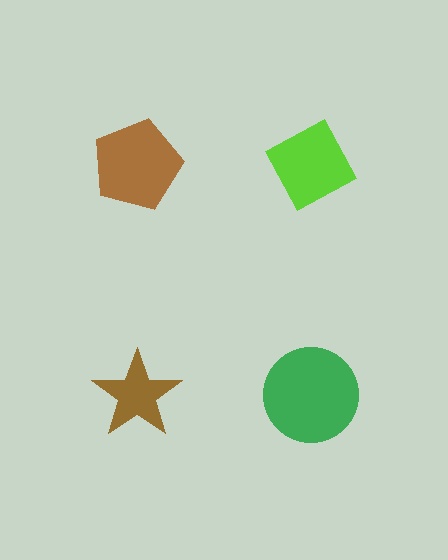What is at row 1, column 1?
A brown pentagon.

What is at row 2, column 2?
A green circle.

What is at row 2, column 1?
A brown star.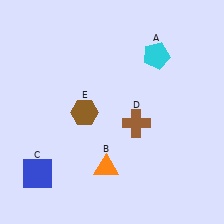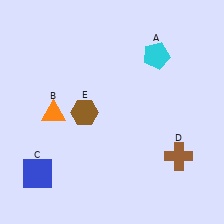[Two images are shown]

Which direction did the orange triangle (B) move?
The orange triangle (B) moved up.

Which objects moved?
The objects that moved are: the orange triangle (B), the brown cross (D).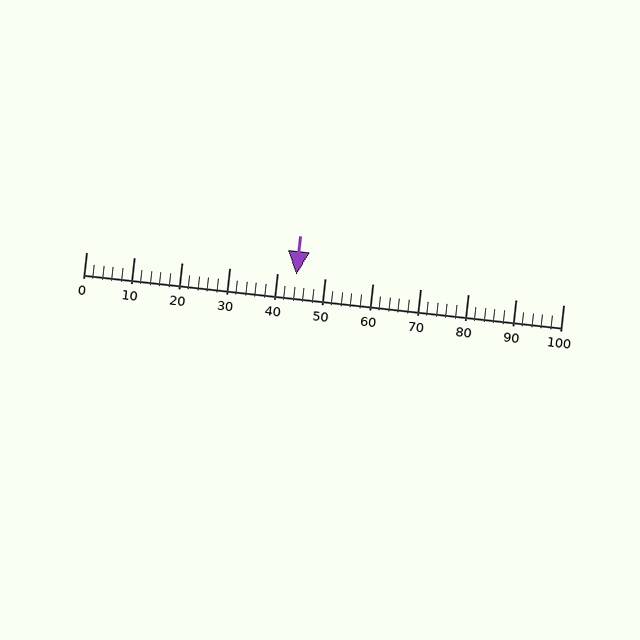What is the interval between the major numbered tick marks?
The major tick marks are spaced 10 units apart.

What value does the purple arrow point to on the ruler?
The purple arrow points to approximately 44.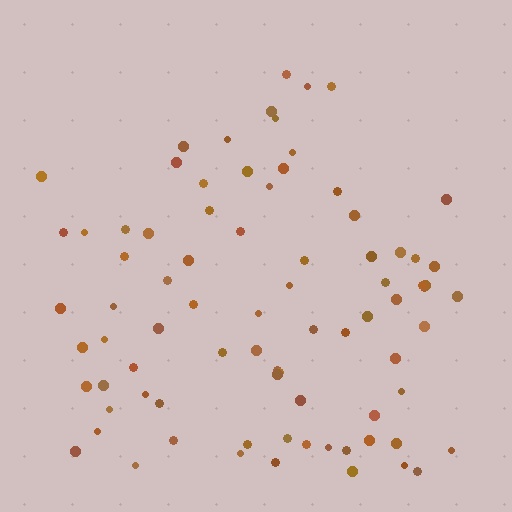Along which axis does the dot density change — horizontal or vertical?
Vertical.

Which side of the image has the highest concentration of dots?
The bottom.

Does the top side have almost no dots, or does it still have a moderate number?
Still a moderate number, just noticeably fewer than the bottom.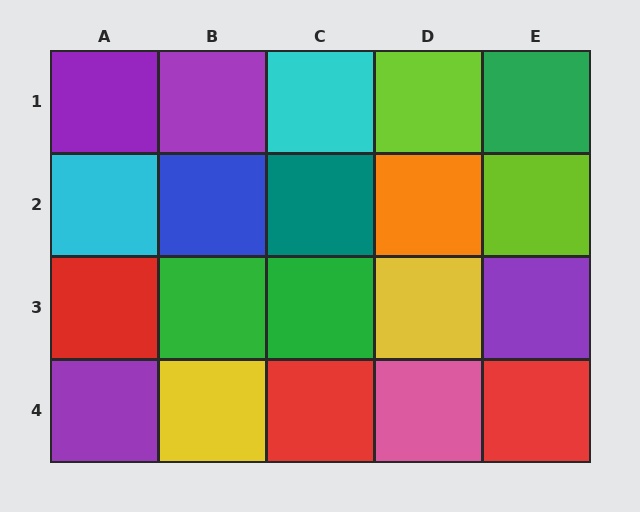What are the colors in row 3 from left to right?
Red, green, green, yellow, purple.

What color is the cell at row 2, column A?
Cyan.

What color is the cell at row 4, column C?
Red.